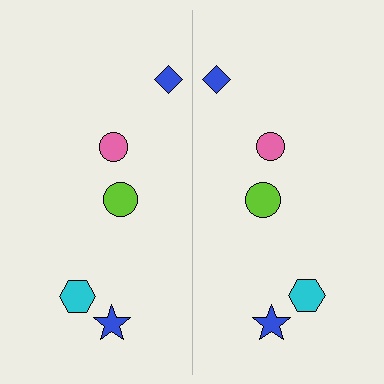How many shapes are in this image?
There are 10 shapes in this image.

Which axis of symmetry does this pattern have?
The pattern has a vertical axis of symmetry running through the center of the image.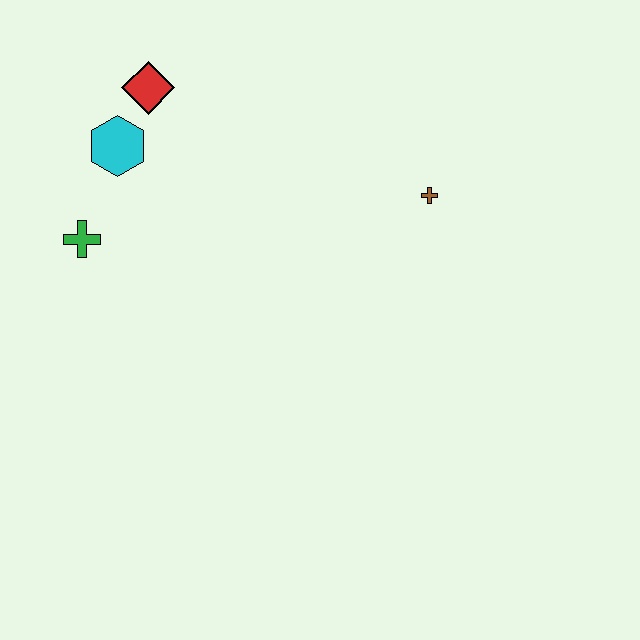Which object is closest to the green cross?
The cyan hexagon is closest to the green cross.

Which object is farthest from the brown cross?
The green cross is farthest from the brown cross.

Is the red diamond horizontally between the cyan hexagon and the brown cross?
Yes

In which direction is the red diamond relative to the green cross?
The red diamond is above the green cross.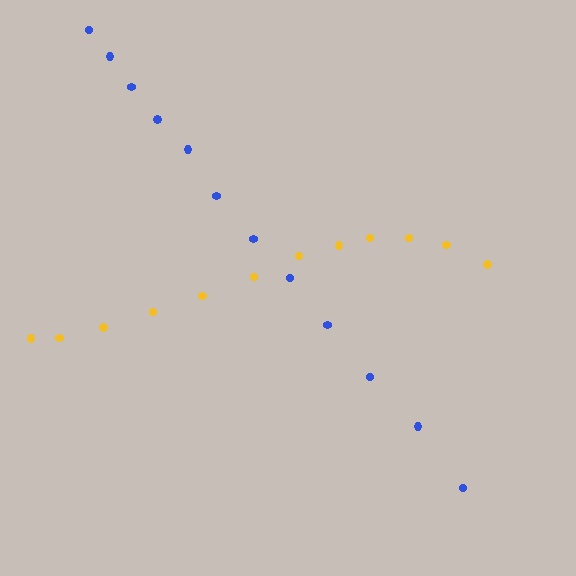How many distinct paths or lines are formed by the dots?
There are 2 distinct paths.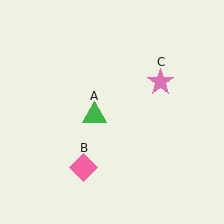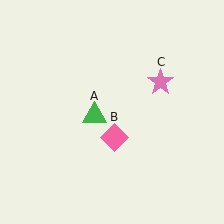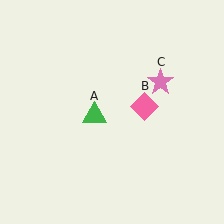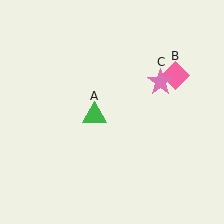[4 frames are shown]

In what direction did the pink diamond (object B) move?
The pink diamond (object B) moved up and to the right.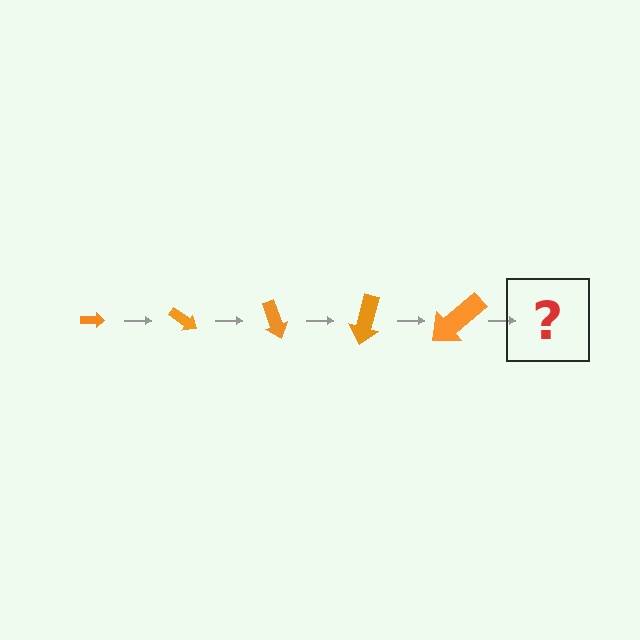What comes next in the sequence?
The next element should be an arrow, larger than the previous one and rotated 175 degrees from the start.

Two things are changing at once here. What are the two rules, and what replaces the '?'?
The two rules are that the arrow grows larger each step and it rotates 35 degrees each step. The '?' should be an arrow, larger than the previous one and rotated 175 degrees from the start.